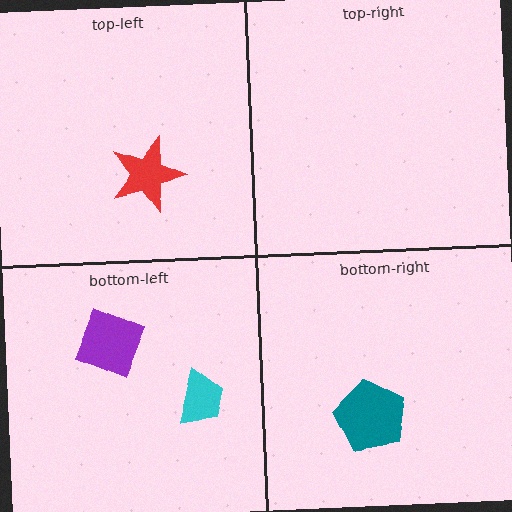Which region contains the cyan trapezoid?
The bottom-left region.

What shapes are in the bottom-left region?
The cyan trapezoid, the purple diamond.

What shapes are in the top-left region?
The red star.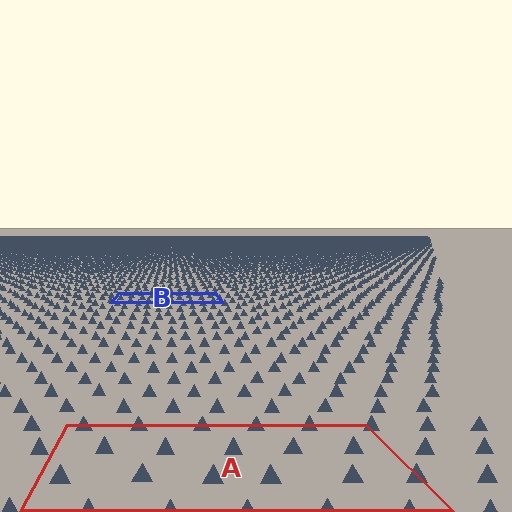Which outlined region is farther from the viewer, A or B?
Region B is farther from the viewer — the texture elements inside it appear smaller and more densely packed.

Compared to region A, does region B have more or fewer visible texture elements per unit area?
Region B has more texture elements per unit area — they are packed more densely because it is farther away.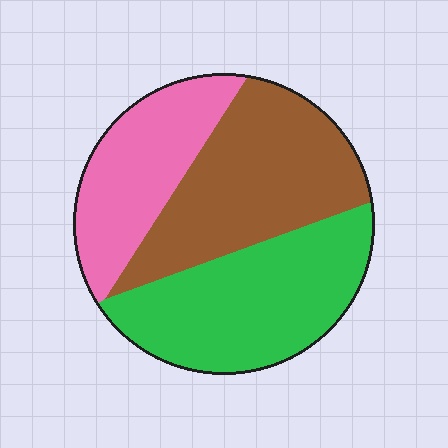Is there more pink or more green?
Green.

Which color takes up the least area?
Pink, at roughly 25%.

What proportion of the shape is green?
Green covers around 35% of the shape.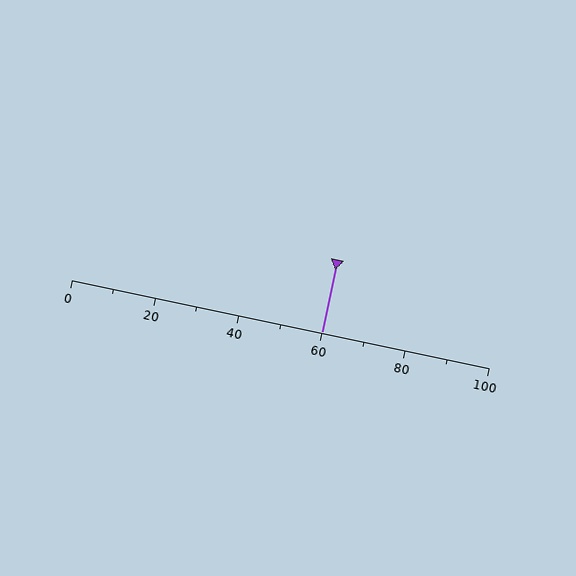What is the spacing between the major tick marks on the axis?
The major ticks are spaced 20 apart.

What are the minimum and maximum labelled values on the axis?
The axis runs from 0 to 100.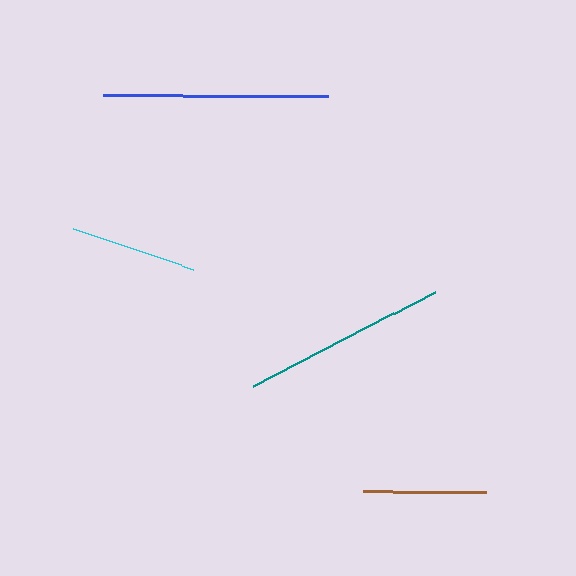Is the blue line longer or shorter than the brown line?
The blue line is longer than the brown line.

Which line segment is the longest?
The blue line is the longest at approximately 225 pixels.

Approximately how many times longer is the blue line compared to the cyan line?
The blue line is approximately 1.8 times the length of the cyan line.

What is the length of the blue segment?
The blue segment is approximately 225 pixels long.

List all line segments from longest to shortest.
From longest to shortest: blue, teal, cyan, brown.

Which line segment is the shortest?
The brown line is the shortest at approximately 123 pixels.